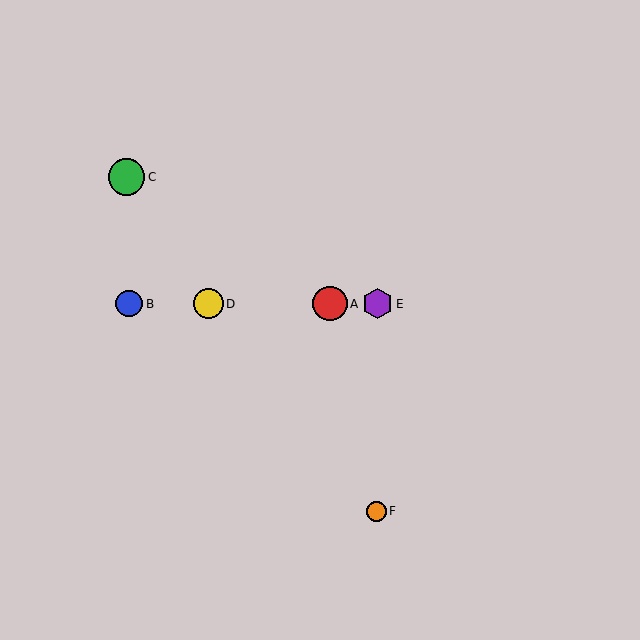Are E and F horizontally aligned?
No, E is at y≈304 and F is at y≈511.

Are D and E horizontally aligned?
Yes, both are at y≈304.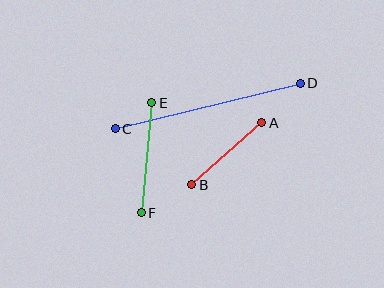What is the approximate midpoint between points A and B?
The midpoint is at approximately (227, 154) pixels.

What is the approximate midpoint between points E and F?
The midpoint is at approximately (147, 158) pixels.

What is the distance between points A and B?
The distance is approximately 93 pixels.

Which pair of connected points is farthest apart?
Points C and D are farthest apart.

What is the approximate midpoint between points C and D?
The midpoint is at approximately (208, 106) pixels.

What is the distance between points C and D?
The distance is approximately 190 pixels.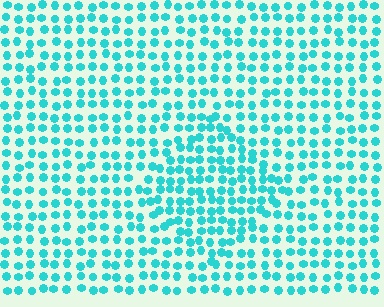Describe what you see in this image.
The image contains small cyan elements arranged at two different densities. A diamond-shaped region is visible where the elements are more densely packed than the surrounding area.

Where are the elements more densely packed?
The elements are more densely packed inside the diamond boundary.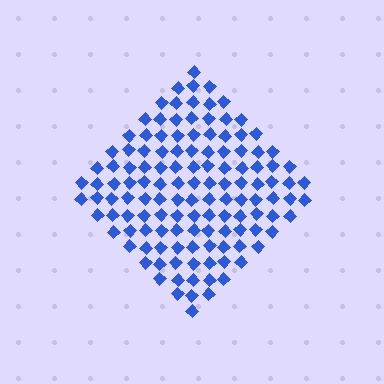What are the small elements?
The small elements are diamonds.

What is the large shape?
The large shape is a diamond.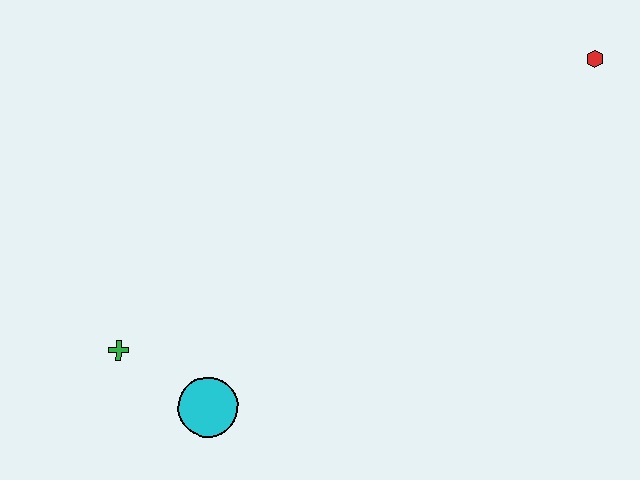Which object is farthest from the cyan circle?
The red hexagon is farthest from the cyan circle.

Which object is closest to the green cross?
The cyan circle is closest to the green cross.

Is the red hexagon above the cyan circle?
Yes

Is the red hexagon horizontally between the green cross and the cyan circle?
No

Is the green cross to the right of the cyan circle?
No